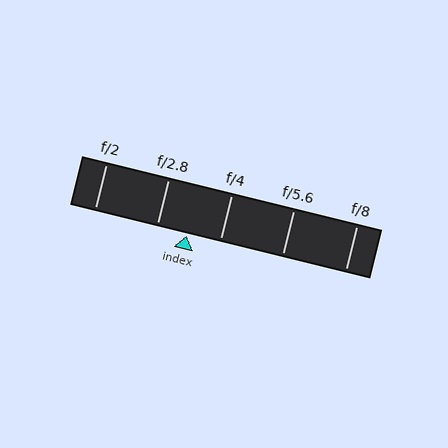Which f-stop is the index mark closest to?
The index mark is closest to f/2.8.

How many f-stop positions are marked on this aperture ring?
There are 5 f-stop positions marked.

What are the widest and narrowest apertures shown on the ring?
The widest aperture shown is f/2 and the narrowest is f/8.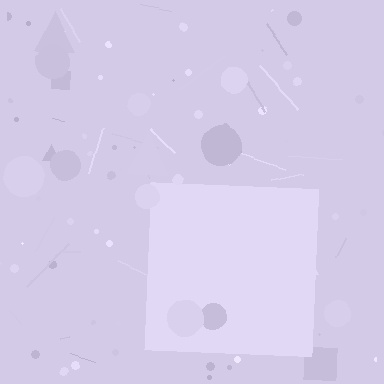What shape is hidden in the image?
A square is hidden in the image.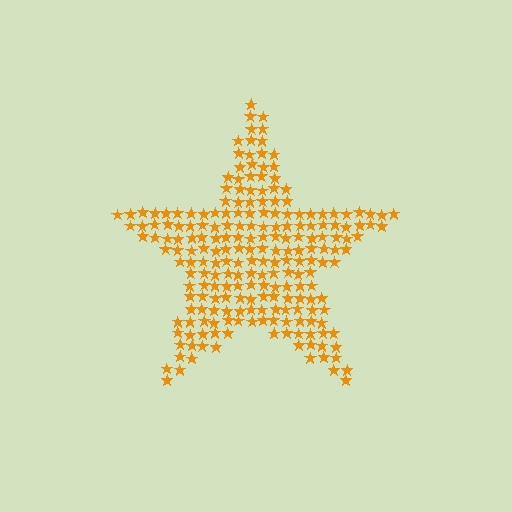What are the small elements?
The small elements are stars.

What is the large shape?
The large shape is a star.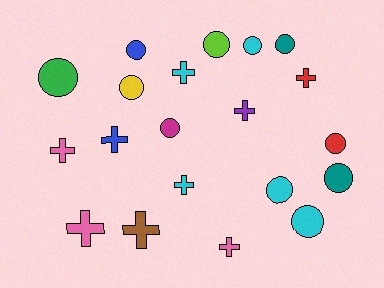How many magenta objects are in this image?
There is 1 magenta object.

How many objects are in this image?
There are 20 objects.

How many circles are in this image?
There are 11 circles.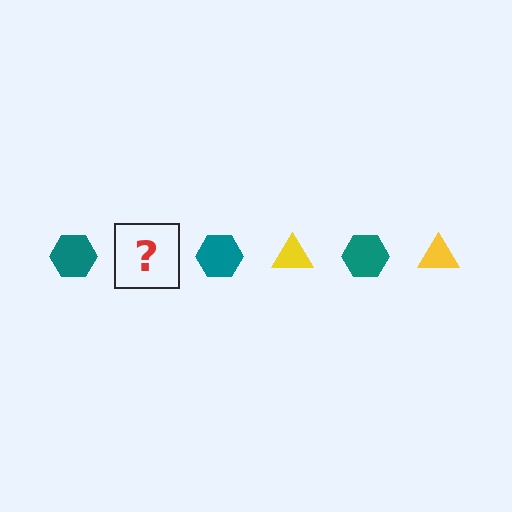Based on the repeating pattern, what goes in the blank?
The blank should be a yellow triangle.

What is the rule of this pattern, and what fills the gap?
The rule is that the pattern alternates between teal hexagon and yellow triangle. The gap should be filled with a yellow triangle.